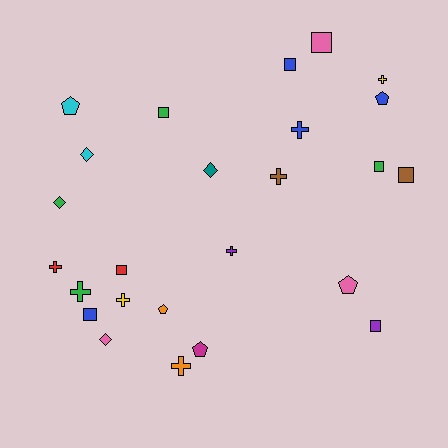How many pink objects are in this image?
There are 3 pink objects.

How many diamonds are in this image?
There are 4 diamonds.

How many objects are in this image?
There are 25 objects.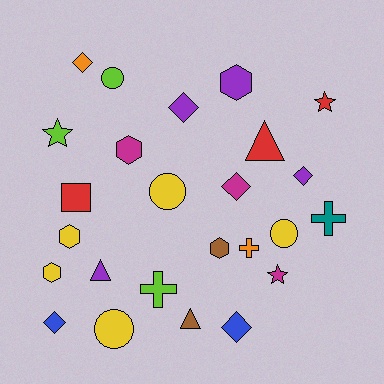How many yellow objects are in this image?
There are 5 yellow objects.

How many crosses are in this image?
There are 3 crosses.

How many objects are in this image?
There are 25 objects.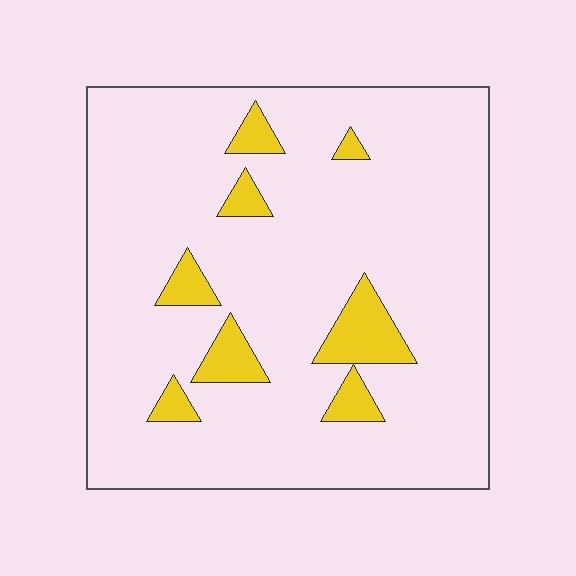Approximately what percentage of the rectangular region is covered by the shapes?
Approximately 10%.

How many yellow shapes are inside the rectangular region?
8.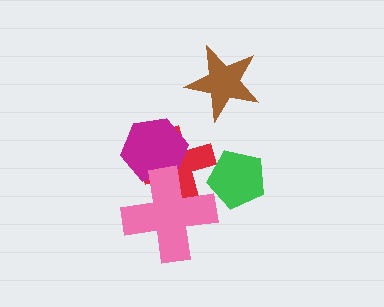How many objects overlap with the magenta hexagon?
2 objects overlap with the magenta hexagon.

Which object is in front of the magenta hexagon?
The pink cross is in front of the magenta hexagon.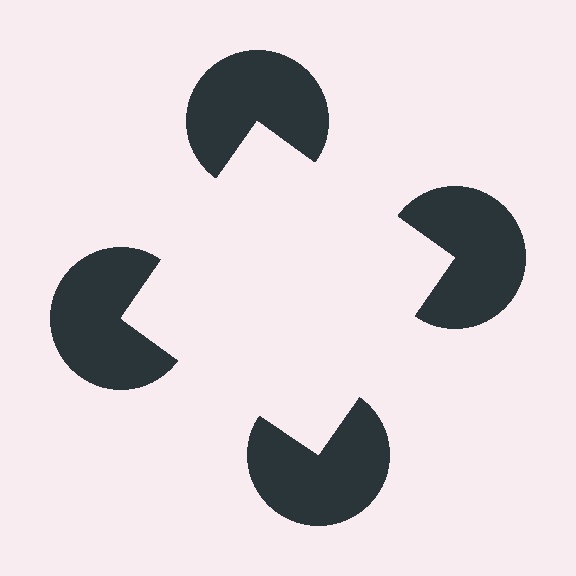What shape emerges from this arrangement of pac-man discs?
An illusory square — its edges are inferred from the aligned wedge cuts in the pac-man discs, not physically drawn.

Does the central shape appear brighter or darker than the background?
It typically appears slightly brighter than the background, even though no actual brightness change is drawn.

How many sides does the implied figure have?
4 sides.